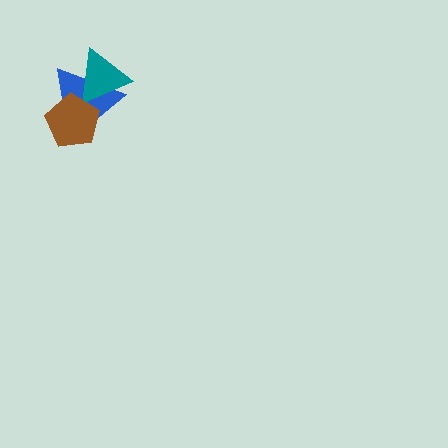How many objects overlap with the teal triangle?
2 objects overlap with the teal triangle.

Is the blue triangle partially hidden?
Yes, it is partially covered by another shape.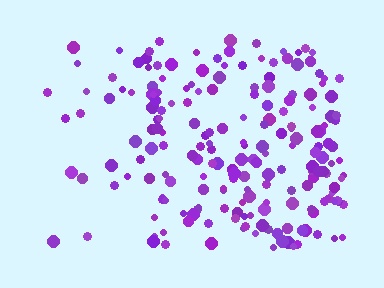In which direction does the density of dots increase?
From left to right, with the right side densest.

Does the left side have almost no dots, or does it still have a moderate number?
Still a moderate number, just noticeably fewer than the right.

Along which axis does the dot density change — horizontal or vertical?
Horizontal.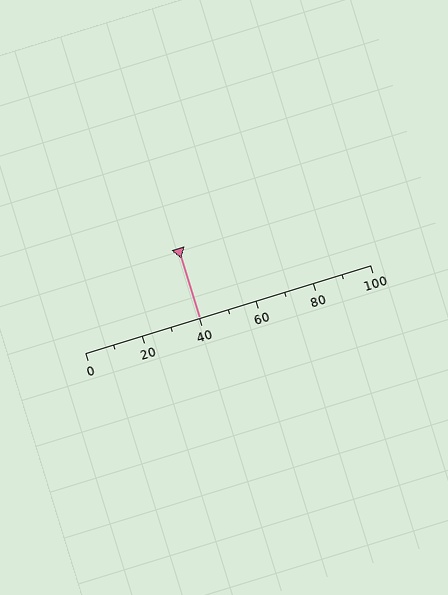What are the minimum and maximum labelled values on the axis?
The axis runs from 0 to 100.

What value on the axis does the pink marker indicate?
The marker indicates approximately 40.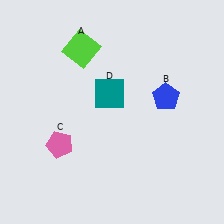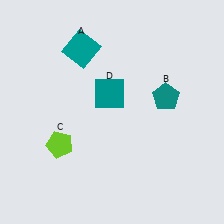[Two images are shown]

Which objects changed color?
A changed from lime to teal. B changed from blue to teal. C changed from pink to lime.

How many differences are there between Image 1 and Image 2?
There are 3 differences between the two images.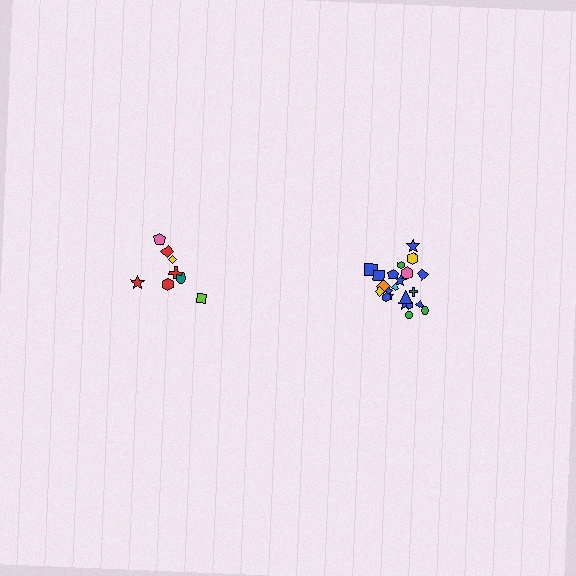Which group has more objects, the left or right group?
The right group.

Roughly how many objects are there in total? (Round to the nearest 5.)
Roughly 30 objects in total.